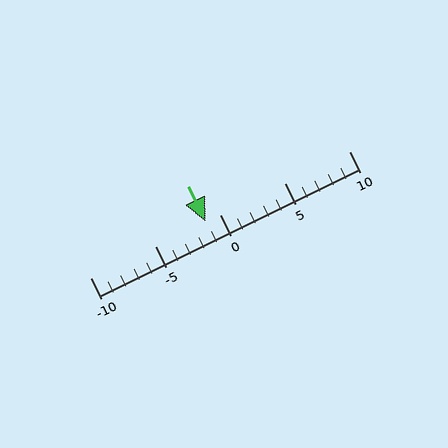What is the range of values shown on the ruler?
The ruler shows values from -10 to 10.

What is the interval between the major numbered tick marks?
The major tick marks are spaced 5 units apart.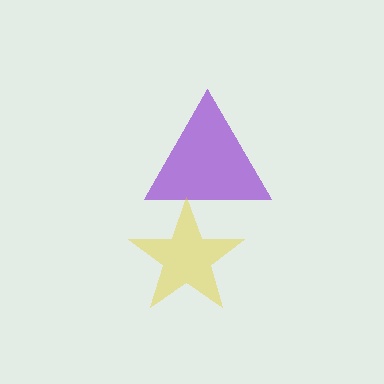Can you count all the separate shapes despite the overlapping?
Yes, there are 2 separate shapes.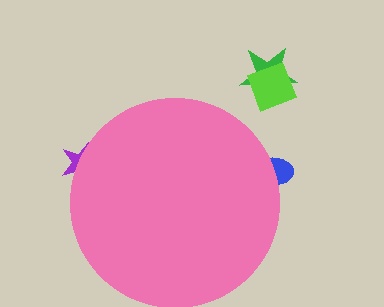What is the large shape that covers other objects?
A pink circle.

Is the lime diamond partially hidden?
No, the lime diamond is fully visible.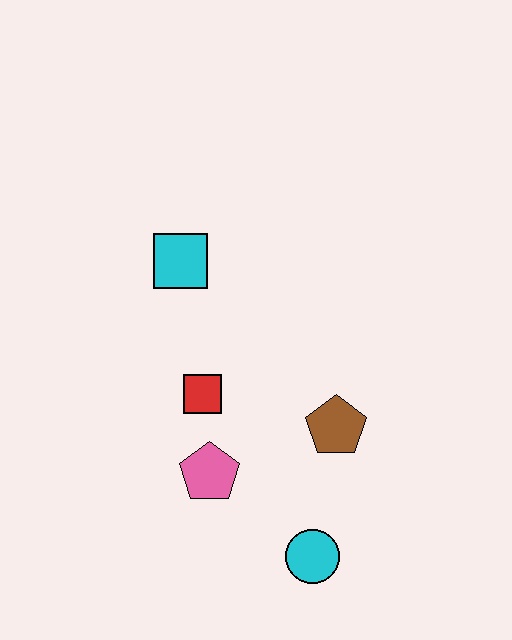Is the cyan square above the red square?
Yes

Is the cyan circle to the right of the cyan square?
Yes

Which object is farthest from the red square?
The cyan circle is farthest from the red square.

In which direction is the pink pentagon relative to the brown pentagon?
The pink pentagon is to the left of the brown pentagon.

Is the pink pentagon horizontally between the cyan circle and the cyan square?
Yes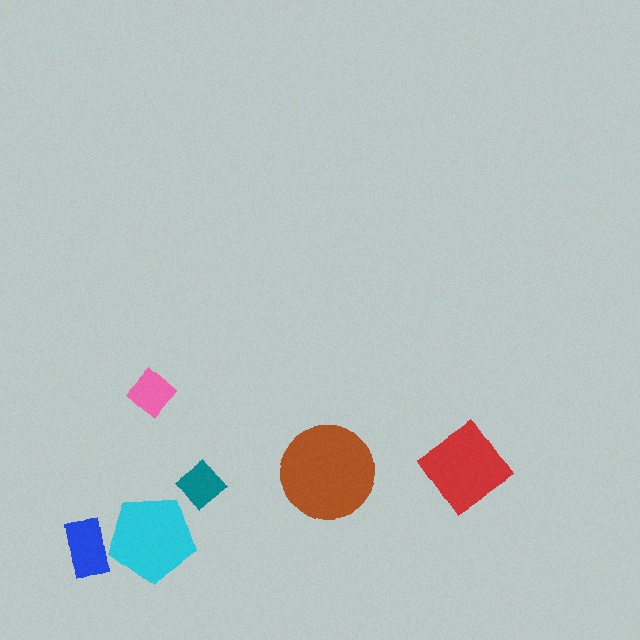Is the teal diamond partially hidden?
No, no other shape covers it.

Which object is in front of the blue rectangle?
The cyan pentagon is in front of the blue rectangle.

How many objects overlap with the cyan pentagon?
1 object overlaps with the cyan pentagon.